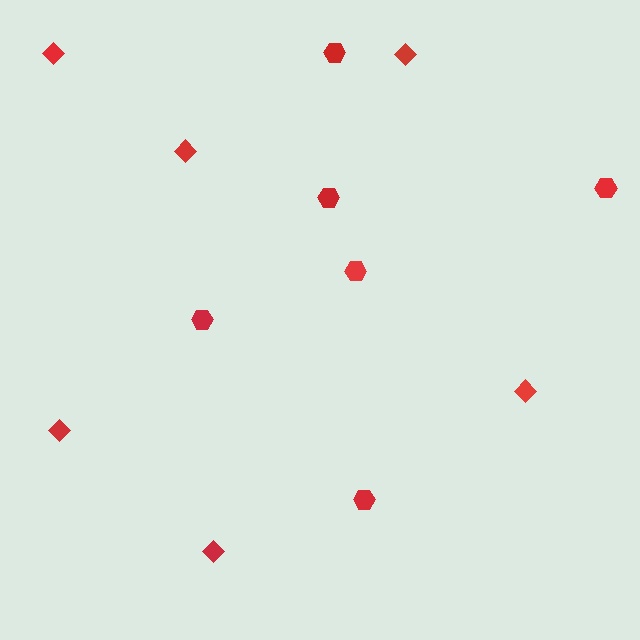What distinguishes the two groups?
There are 2 groups: one group of hexagons (6) and one group of diamonds (6).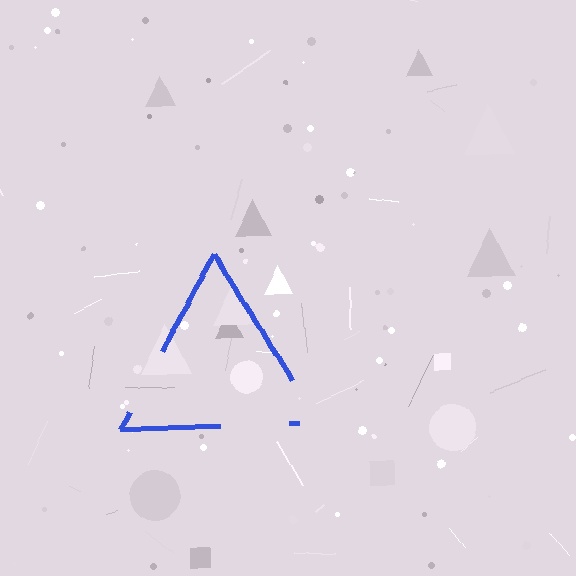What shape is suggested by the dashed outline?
The dashed outline suggests a triangle.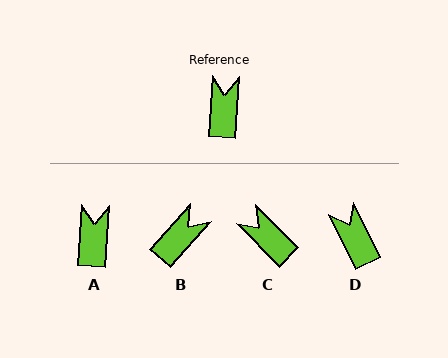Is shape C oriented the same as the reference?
No, it is off by about 48 degrees.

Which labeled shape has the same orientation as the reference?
A.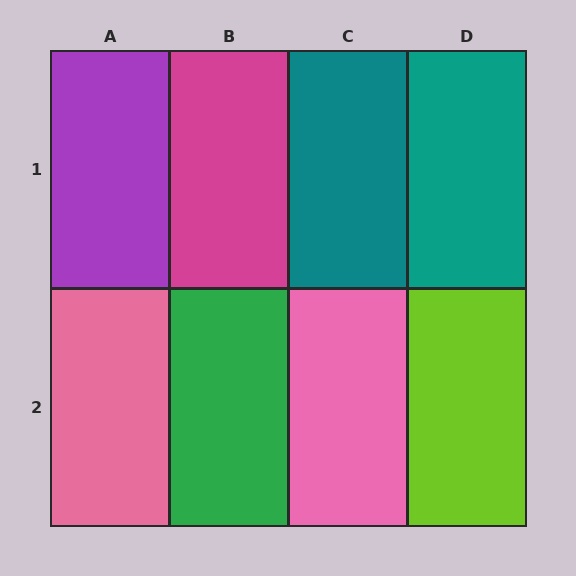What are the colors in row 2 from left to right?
Pink, green, pink, lime.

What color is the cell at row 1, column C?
Teal.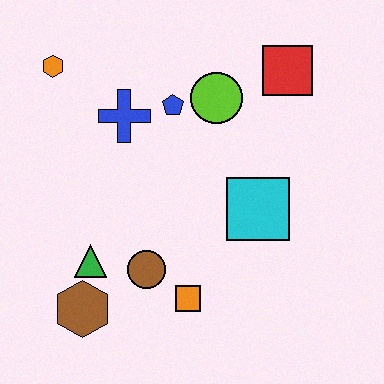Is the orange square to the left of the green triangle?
No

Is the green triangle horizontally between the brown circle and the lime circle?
No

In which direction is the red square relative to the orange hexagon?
The red square is to the right of the orange hexagon.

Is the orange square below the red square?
Yes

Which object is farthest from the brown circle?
The red square is farthest from the brown circle.